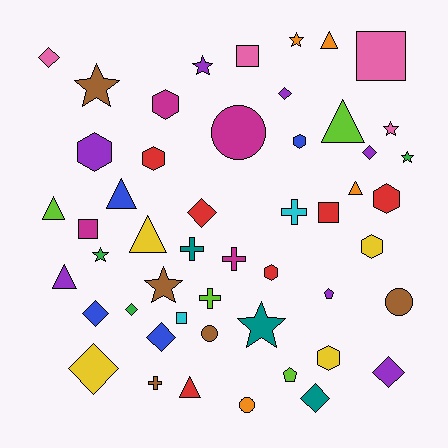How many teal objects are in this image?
There are 3 teal objects.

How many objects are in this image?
There are 50 objects.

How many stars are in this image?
There are 8 stars.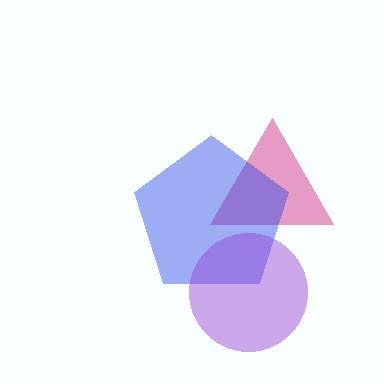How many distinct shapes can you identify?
There are 3 distinct shapes: a pink triangle, a blue pentagon, a purple circle.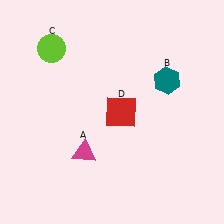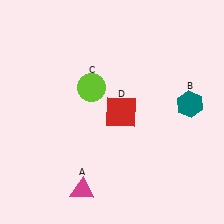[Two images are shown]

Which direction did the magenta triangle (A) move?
The magenta triangle (A) moved down.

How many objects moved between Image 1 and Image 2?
3 objects moved between the two images.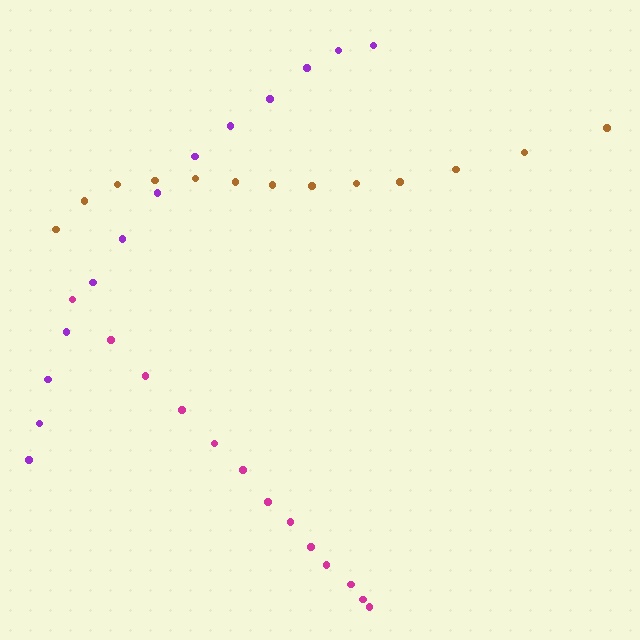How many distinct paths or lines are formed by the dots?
There are 3 distinct paths.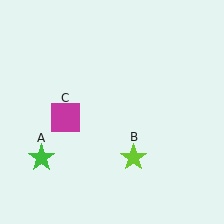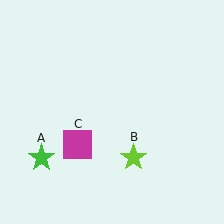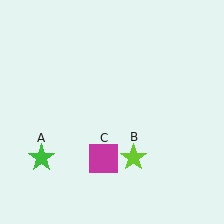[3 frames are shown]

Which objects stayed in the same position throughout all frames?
Green star (object A) and lime star (object B) remained stationary.